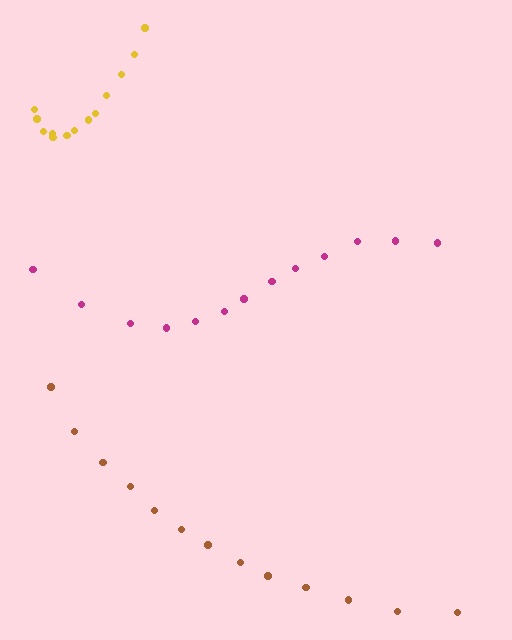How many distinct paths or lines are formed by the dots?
There are 3 distinct paths.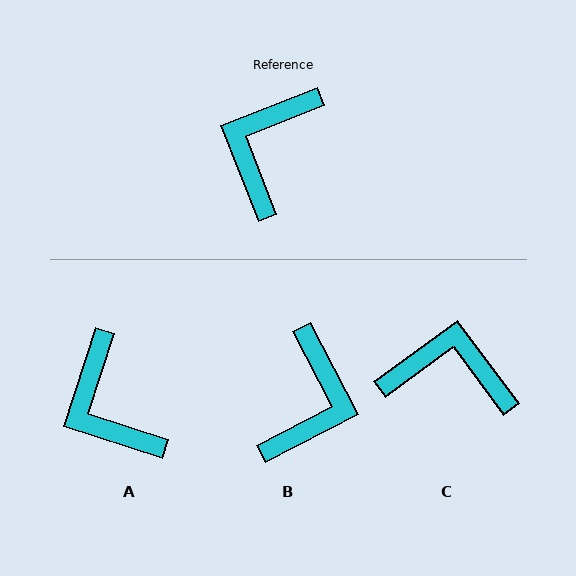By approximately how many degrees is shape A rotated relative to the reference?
Approximately 51 degrees counter-clockwise.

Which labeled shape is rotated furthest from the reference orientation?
B, about 174 degrees away.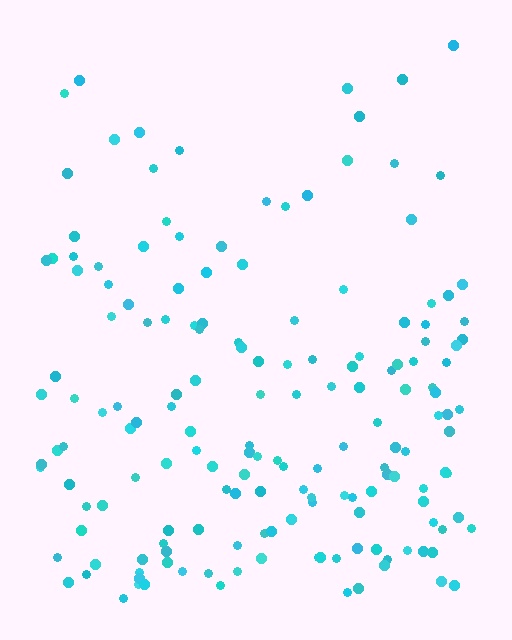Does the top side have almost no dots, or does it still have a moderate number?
Still a moderate number, just noticeably fewer than the bottom.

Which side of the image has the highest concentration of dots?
The bottom.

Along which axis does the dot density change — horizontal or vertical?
Vertical.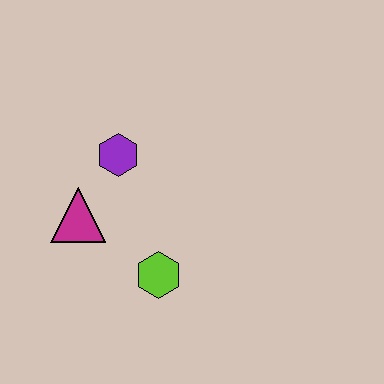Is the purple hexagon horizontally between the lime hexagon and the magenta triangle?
Yes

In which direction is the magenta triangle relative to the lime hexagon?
The magenta triangle is to the left of the lime hexagon.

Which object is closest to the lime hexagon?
The magenta triangle is closest to the lime hexagon.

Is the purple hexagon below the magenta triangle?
No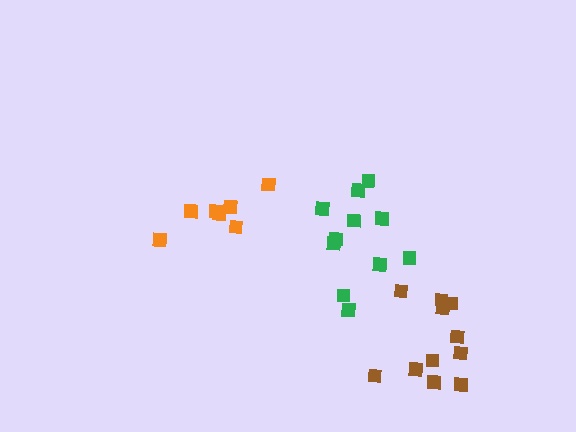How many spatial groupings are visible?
There are 3 spatial groupings.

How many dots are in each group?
Group 1: 11 dots, Group 2: 7 dots, Group 3: 11 dots (29 total).